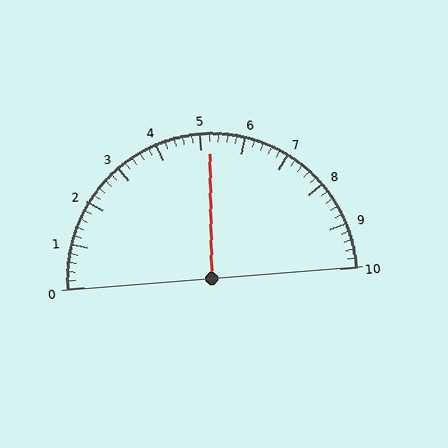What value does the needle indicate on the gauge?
The needle indicates approximately 5.2.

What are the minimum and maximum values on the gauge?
The gauge ranges from 0 to 10.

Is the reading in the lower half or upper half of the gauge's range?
The reading is in the upper half of the range (0 to 10).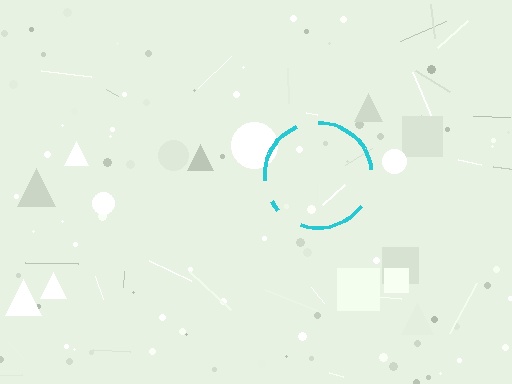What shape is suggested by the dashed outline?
The dashed outline suggests a circle.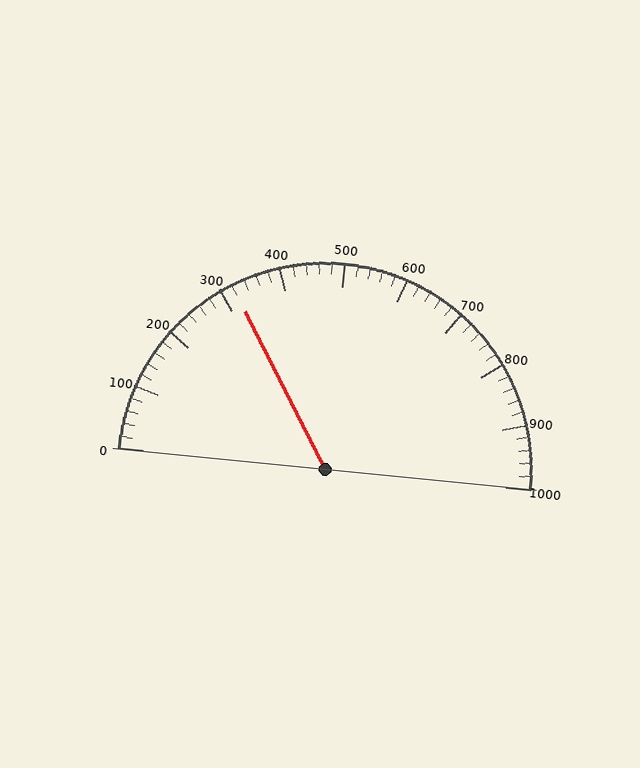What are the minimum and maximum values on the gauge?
The gauge ranges from 0 to 1000.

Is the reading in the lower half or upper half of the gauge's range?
The reading is in the lower half of the range (0 to 1000).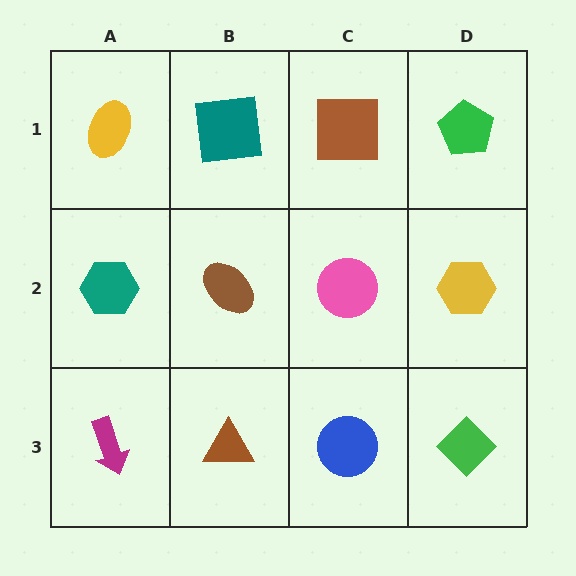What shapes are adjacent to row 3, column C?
A pink circle (row 2, column C), a brown triangle (row 3, column B), a green diamond (row 3, column D).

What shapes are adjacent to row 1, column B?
A brown ellipse (row 2, column B), a yellow ellipse (row 1, column A), a brown square (row 1, column C).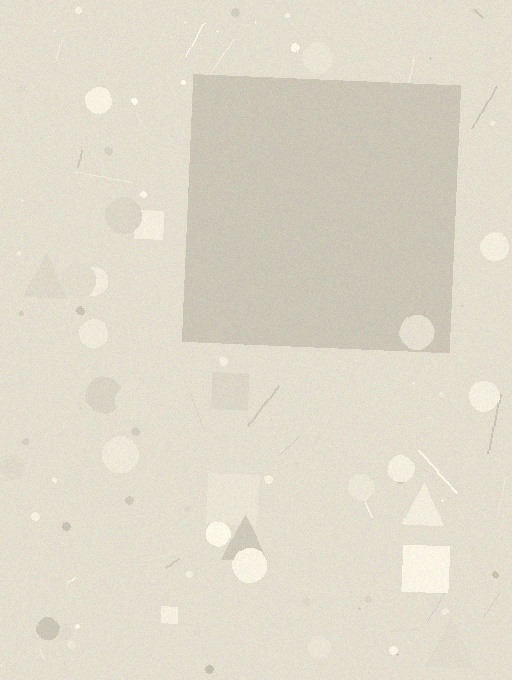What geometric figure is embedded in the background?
A square is embedded in the background.